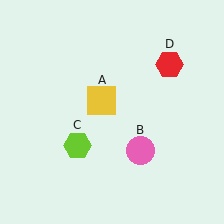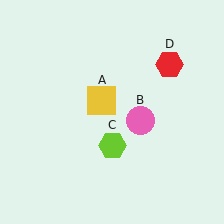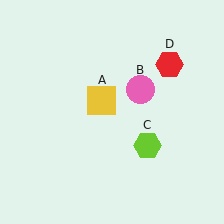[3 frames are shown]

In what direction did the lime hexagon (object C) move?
The lime hexagon (object C) moved right.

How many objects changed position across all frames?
2 objects changed position: pink circle (object B), lime hexagon (object C).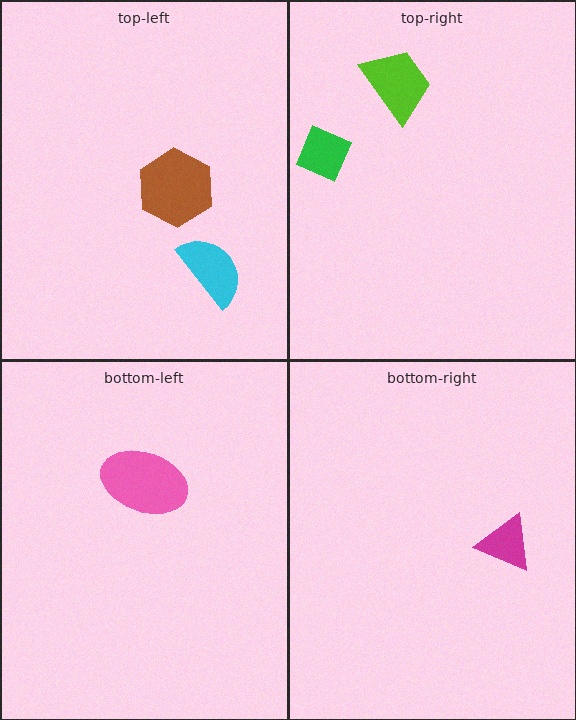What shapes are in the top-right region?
The lime trapezoid, the green diamond.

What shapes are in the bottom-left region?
The pink ellipse.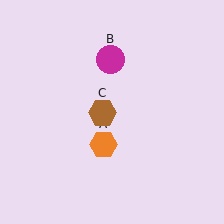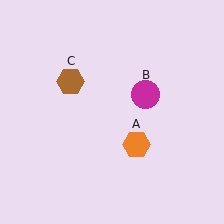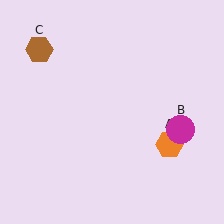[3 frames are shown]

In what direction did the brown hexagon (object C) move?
The brown hexagon (object C) moved up and to the left.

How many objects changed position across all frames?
3 objects changed position: orange hexagon (object A), magenta circle (object B), brown hexagon (object C).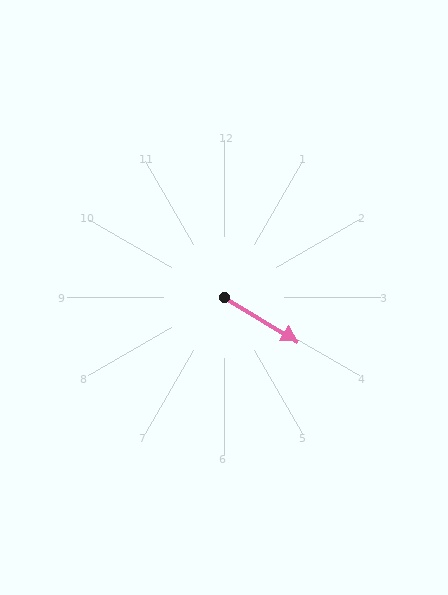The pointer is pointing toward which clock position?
Roughly 4 o'clock.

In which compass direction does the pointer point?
Southeast.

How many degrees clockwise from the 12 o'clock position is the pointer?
Approximately 121 degrees.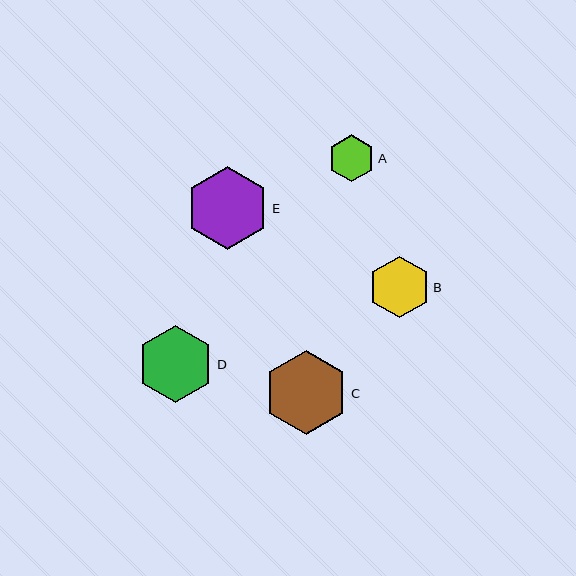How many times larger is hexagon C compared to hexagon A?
Hexagon C is approximately 1.8 times the size of hexagon A.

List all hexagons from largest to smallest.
From largest to smallest: C, E, D, B, A.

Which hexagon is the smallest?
Hexagon A is the smallest with a size of approximately 47 pixels.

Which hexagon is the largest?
Hexagon C is the largest with a size of approximately 84 pixels.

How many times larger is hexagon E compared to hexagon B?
Hexagon E is approximately 1.3 times the size of hexagon B.